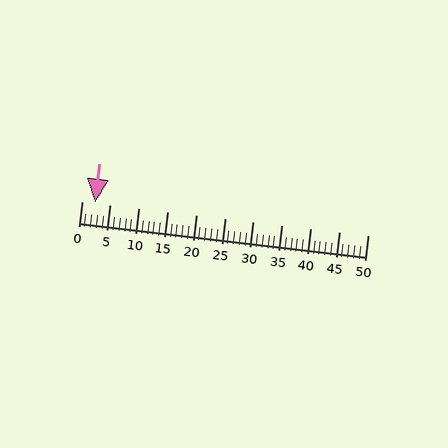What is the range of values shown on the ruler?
The ruler shows values from 0 to 50.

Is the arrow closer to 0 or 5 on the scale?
The arrow is closer to 0.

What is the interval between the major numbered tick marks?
The major tick marks are spaced 5 units apart.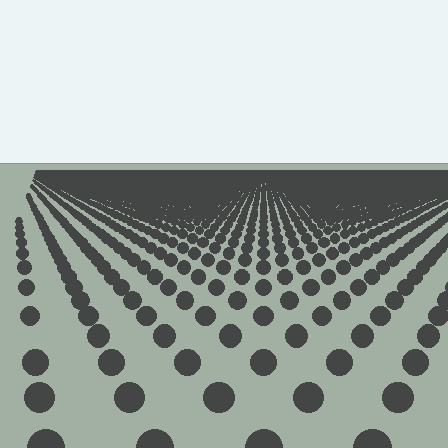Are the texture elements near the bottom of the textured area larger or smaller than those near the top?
Larger. Near the bottom, elements are closer to the viewer and appear at a bigger on-screen size.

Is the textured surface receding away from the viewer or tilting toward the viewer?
The surface is receding away from the viewer. Texture elements get smaller and denser toward the top.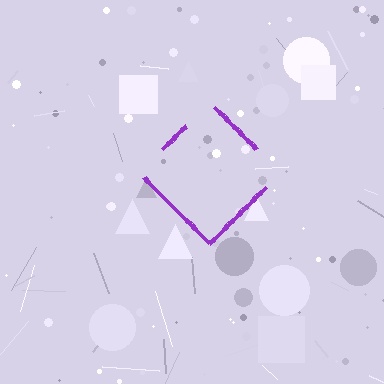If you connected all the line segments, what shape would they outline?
They would outline a diamond.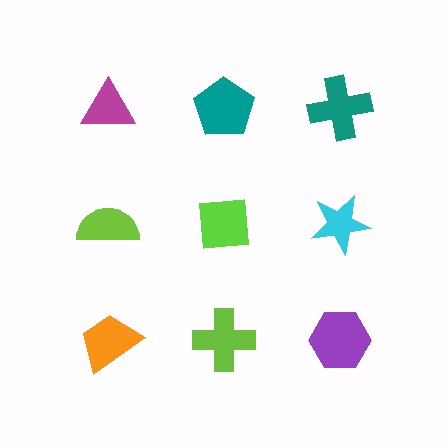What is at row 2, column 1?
A lime semicircle.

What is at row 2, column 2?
A lime square.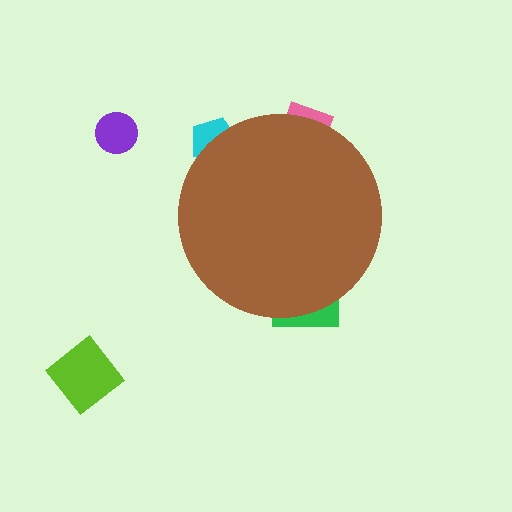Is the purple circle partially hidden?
No, the purple circle is fully visible.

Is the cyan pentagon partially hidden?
Yes, the cyan pentagon is partially hidden behind the brown circle.